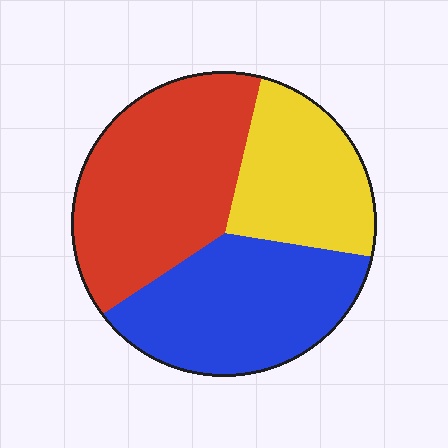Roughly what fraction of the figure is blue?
Blue takes up about one third (1/3) of the figure.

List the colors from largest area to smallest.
From largest to smallest: red, blue, yellow.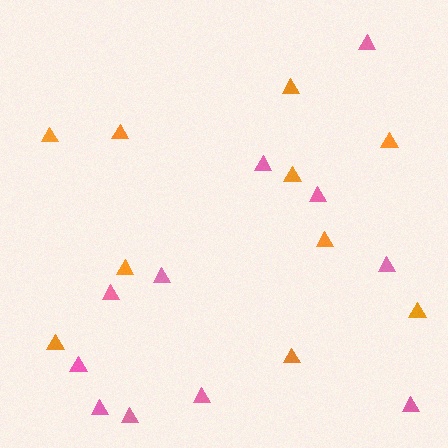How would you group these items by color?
There are 2 groups: one group of pink triangles (11) and one group of orange triangles (10).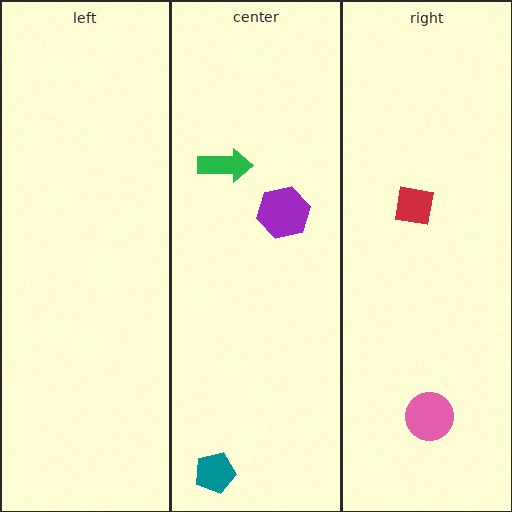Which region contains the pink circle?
The right region.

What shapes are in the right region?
The pink circle, the red square.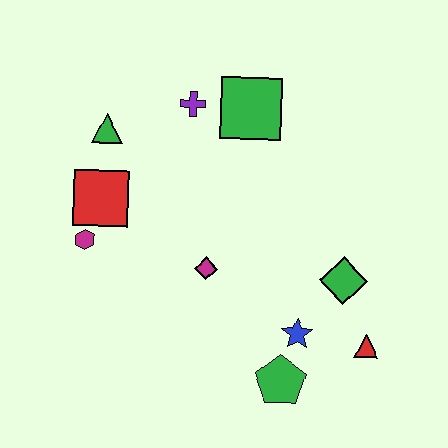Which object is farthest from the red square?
The red triangle is farthest from the red square.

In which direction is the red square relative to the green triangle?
The red square is below the green triangle.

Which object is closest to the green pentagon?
The blue star is closest to the green pentagon.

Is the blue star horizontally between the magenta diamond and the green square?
No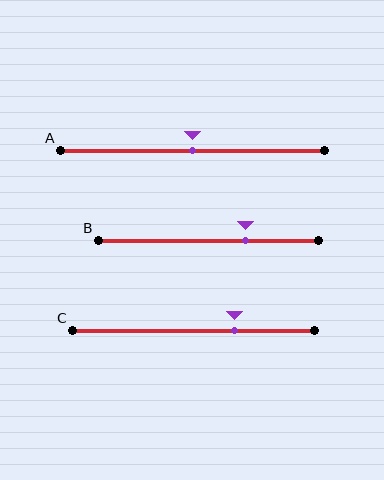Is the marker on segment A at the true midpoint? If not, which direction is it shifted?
Yes, the marker on segment A is at the true midpoint.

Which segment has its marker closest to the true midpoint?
Segment A has its marker closest to the true midpoint.